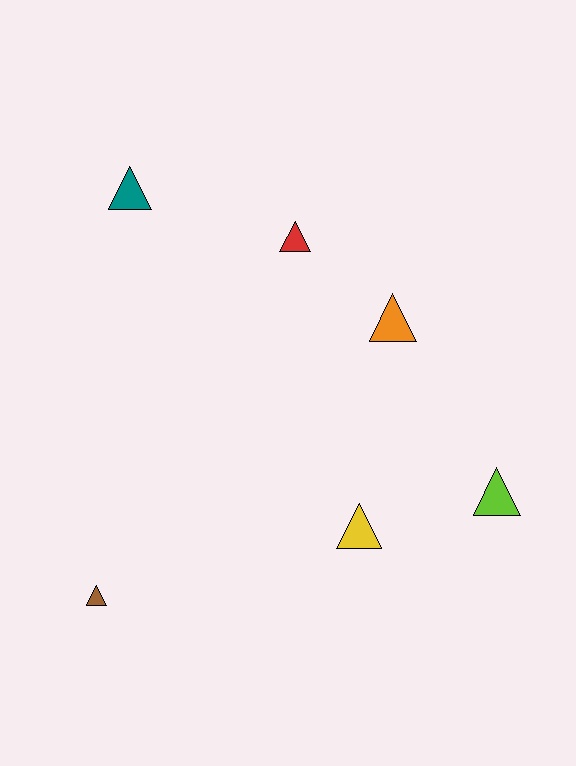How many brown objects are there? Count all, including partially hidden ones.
There is 1 brown object.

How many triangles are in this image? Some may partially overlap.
There are 6 triangles.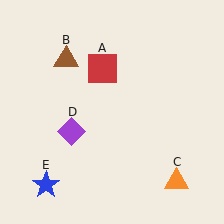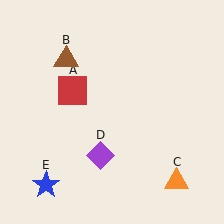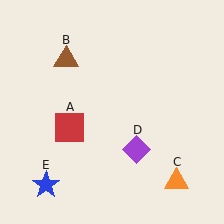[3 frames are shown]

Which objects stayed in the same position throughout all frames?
Brown triangle (object B) and orange triangle (object C) and blue star (object E) remained stationary.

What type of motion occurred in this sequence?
The red square (object A), purple diamond (object D) rotated counterclockwise around the center of the scene.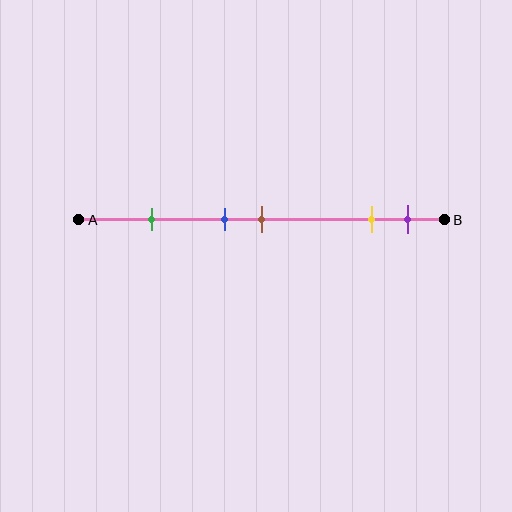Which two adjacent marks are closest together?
The blue and brown marks are the closest adjacent pair.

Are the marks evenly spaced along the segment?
No, the marks are not evenly spaced.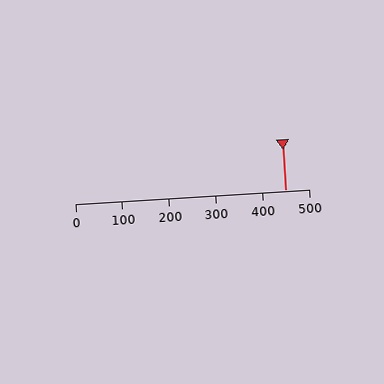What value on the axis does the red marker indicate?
The marker indicates approximately 450.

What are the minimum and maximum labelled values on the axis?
The axis runs from 0 to 500.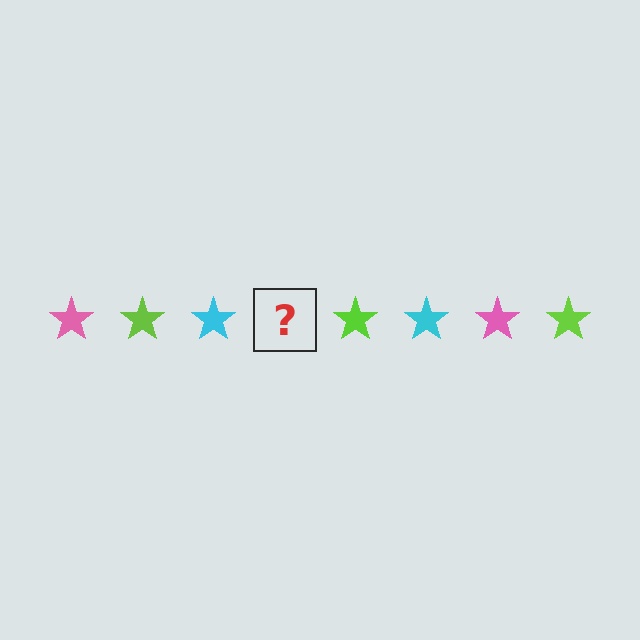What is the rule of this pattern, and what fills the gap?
The rule is that the pattern cycles through pink, lime, cyan stars. The gap should be filled with a pink star.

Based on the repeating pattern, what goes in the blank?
The blank should be a pink star.